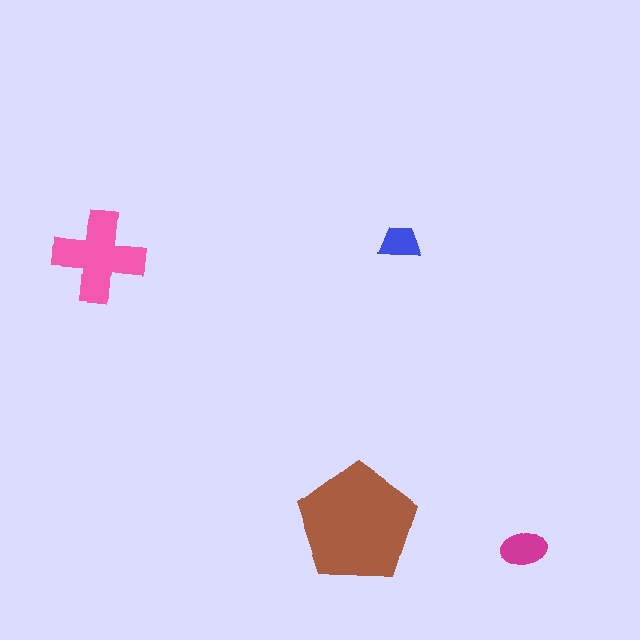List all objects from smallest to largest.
The blue trapezoid, the magenta ellipse, the pink cross, the brown pentagon.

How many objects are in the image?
There are 4 objects in the image.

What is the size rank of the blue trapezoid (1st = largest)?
4th.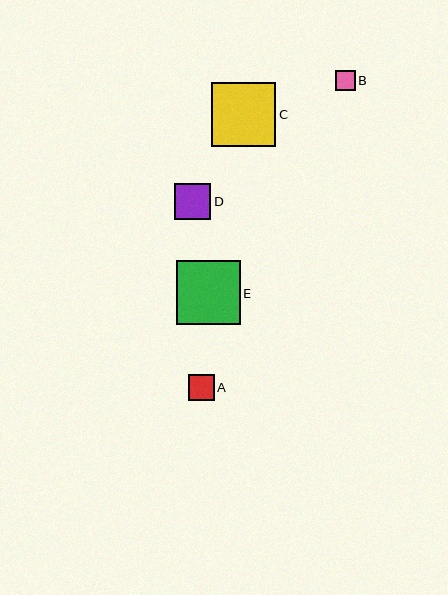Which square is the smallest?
Square B is the smallest with a size of approximately 20 pixels.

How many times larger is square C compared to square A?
Square C is approximately 2.5 times the size of square A.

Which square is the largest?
Square C is the largest with a size of approximately 64 pixels.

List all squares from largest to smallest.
From largest to smallest: C, E, D, A, B.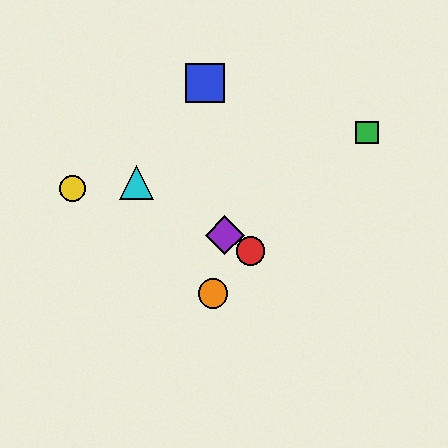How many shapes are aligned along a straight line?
3 shapes (the red circle, the purple diamond, the cyan triangle) are aligned along a straight line.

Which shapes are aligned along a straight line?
The red circle, the purple diamond, the cyan triangle are aligned along a straight line.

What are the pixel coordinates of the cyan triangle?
The cyan triangle is at (137, 183).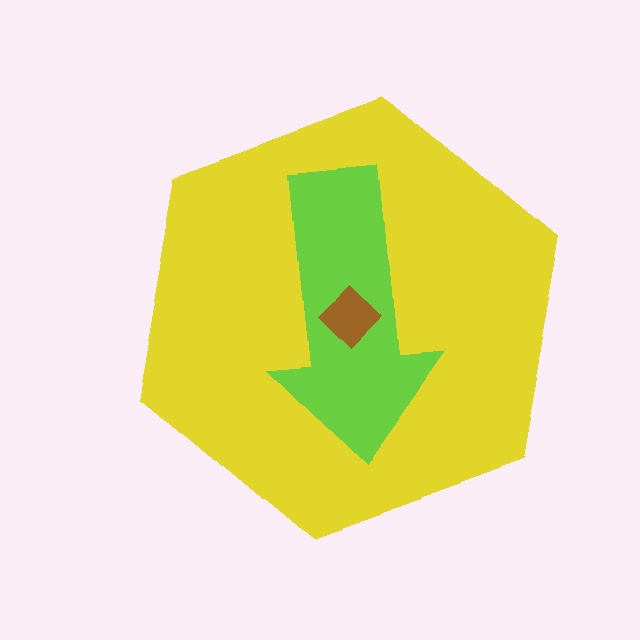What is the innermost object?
The brown diamond.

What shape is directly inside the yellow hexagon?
The lime arrow.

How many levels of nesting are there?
3.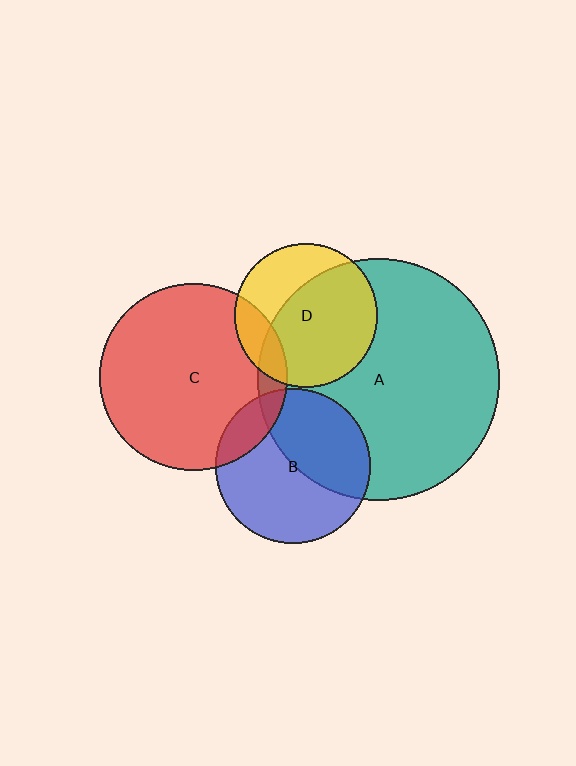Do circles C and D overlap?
Yes.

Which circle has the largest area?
Circle A (teal).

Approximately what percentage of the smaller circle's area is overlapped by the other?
Approximately 15%.